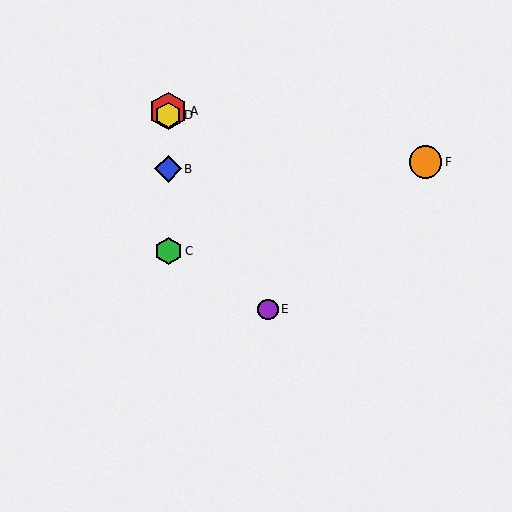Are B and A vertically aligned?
Yes, both are at x≈168.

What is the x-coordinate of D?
Object D is at x≈168.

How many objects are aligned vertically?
4 objects (A, B, C, D) are aligned vertically.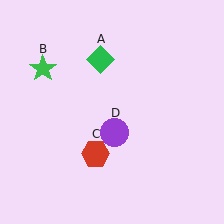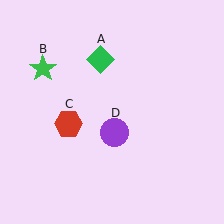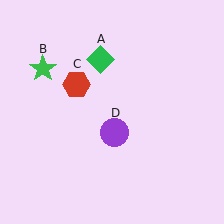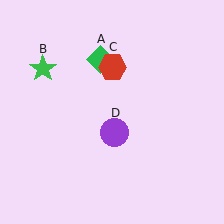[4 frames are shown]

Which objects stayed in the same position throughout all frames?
Green diamond (object A) and green star (object B) and purple circle (object D) remained stationary.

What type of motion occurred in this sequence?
The red hexagon (object C) rotated clockwise around the center of the scene.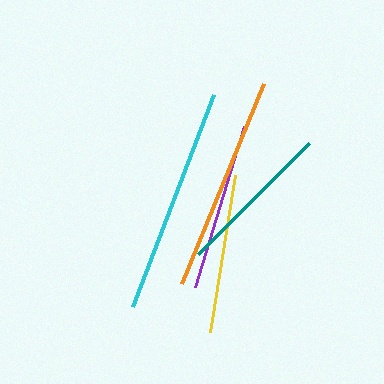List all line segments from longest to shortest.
From longest to shortest: cyan, orange, purple, yellow, teal.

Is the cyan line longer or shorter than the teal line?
The cyan line is longer than the teal line.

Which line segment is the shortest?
The teal line is the shortest at approximately 157 pixels.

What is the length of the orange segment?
The orange segment is approximately 216 pixels long.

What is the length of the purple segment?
The purple segment is approximately 169 pixels long.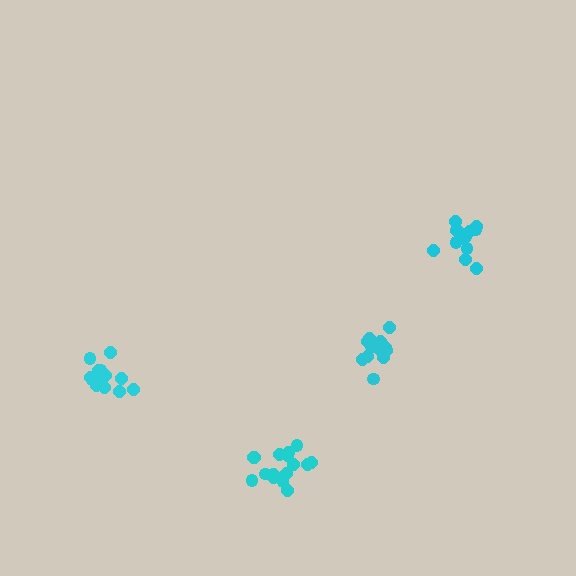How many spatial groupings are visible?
There are 4 spatial groupings.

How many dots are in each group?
Group 1: 16 dots, Group 2: 14 dots, Group 3: 13 dots, Group 4: 16 dots (59 total).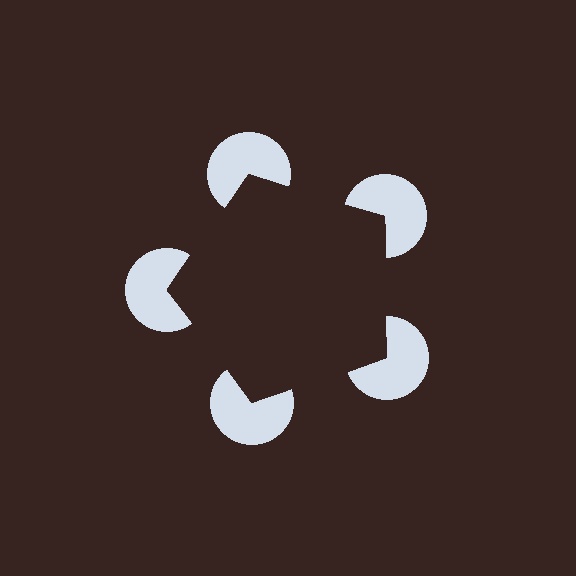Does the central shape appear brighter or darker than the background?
It typically appears slightly darker than the background, even though no actual brightness change is drawn.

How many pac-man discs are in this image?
There are 5 — one at each vertex of the illusory pentagon.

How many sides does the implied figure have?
5 sides.